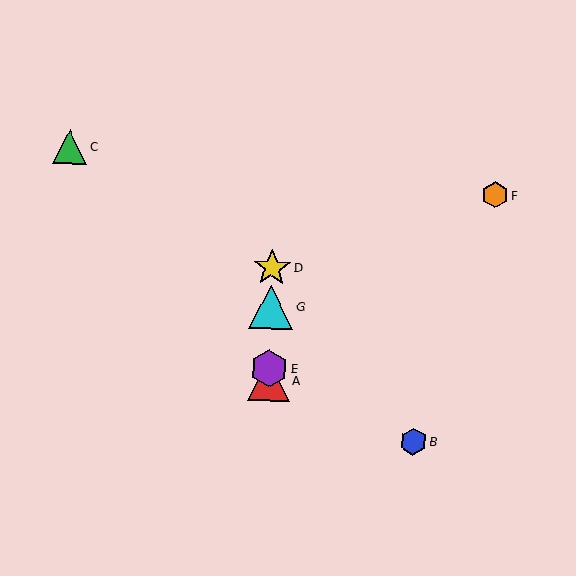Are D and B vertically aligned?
No, D is at x≈272 and B is at x≈413.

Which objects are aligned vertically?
Objects A, D, E, G are aligned vertically.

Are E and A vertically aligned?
Yes, both are at x≈269.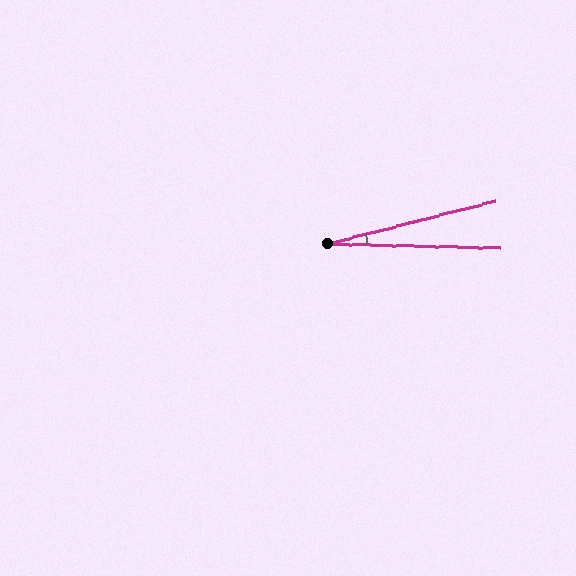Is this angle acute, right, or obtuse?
It is acute.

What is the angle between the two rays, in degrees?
Approximately 16 degrees.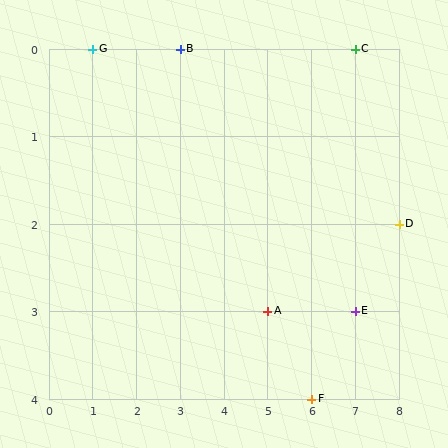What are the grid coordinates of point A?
Point A is at grid coordinates (5, 3).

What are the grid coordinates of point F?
Point F is at grid coordinates (6, 4).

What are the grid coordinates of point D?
Point D is at grid coordinates (8, 2).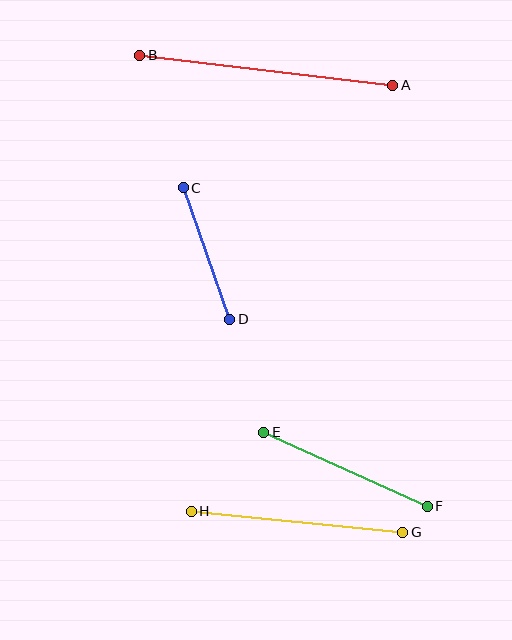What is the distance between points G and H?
The distance is approximately 212 pixels.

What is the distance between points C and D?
The distance is approximately 139 pixels.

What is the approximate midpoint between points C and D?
The midpoint is at approximately (207, 254) pixels.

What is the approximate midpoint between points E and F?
The midpoint is at approximately (345, 469) pixels.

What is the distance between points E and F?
The distance is approximately 179 pixels.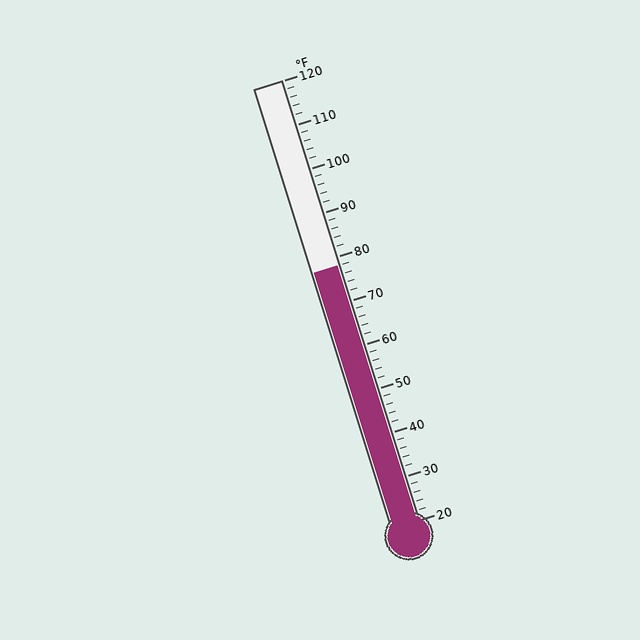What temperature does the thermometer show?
The thermometer shows approximately 78°F.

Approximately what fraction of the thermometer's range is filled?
The thermometer is filled to approximately 60% of its range.